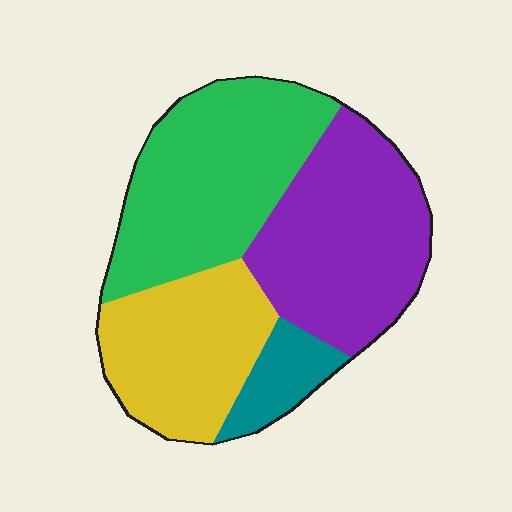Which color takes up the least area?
Teal, at roughly 10%.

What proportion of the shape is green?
Green takes up about one third (1/3) of the shape.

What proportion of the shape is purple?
Purple covers 33% of the shape.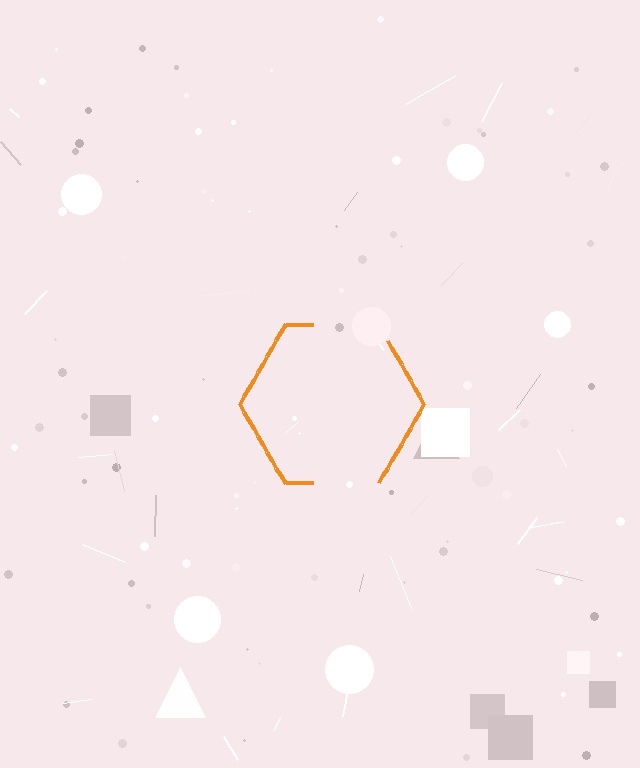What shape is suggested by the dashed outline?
The dashed outline suggests a hexagon.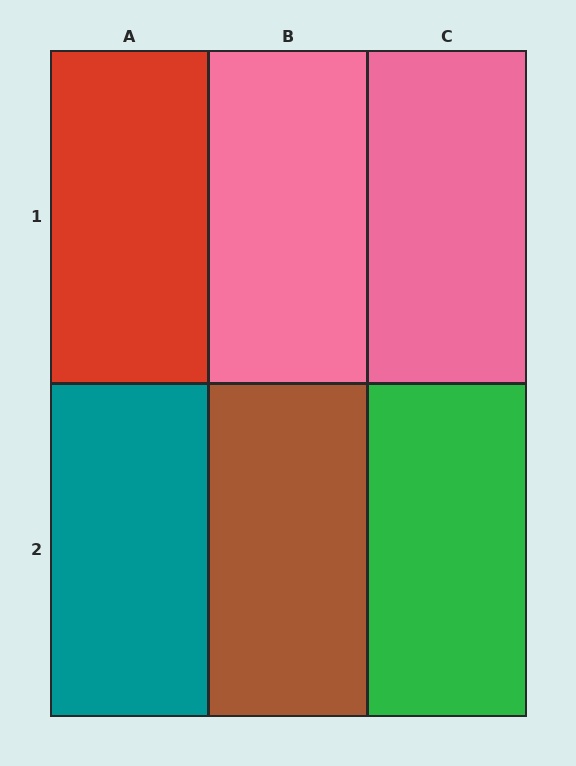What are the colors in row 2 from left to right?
Teal, brown, green.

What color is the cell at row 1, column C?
Pink.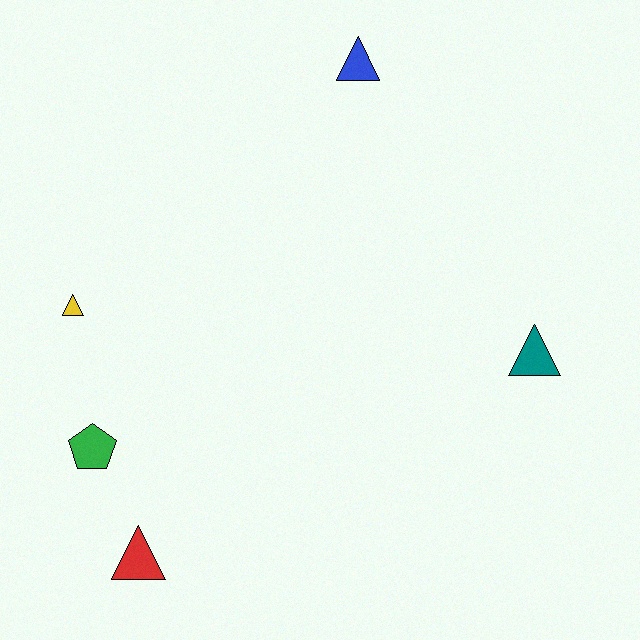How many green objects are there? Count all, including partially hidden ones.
There is 1 green object.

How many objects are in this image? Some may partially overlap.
There are 5 objects.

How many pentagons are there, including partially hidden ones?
There is 1 pentagon.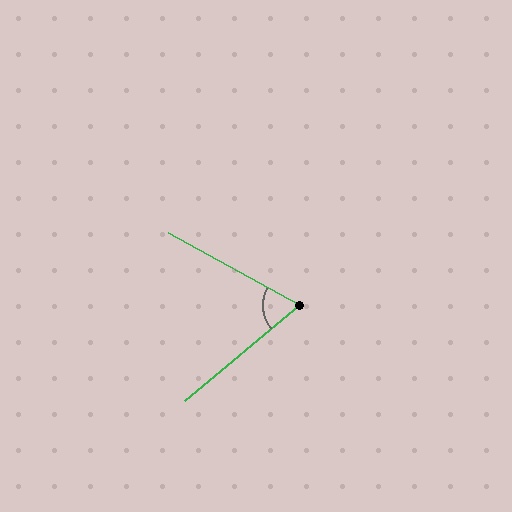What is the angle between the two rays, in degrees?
Approximately 69 degrees.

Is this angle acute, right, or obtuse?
It is acute.